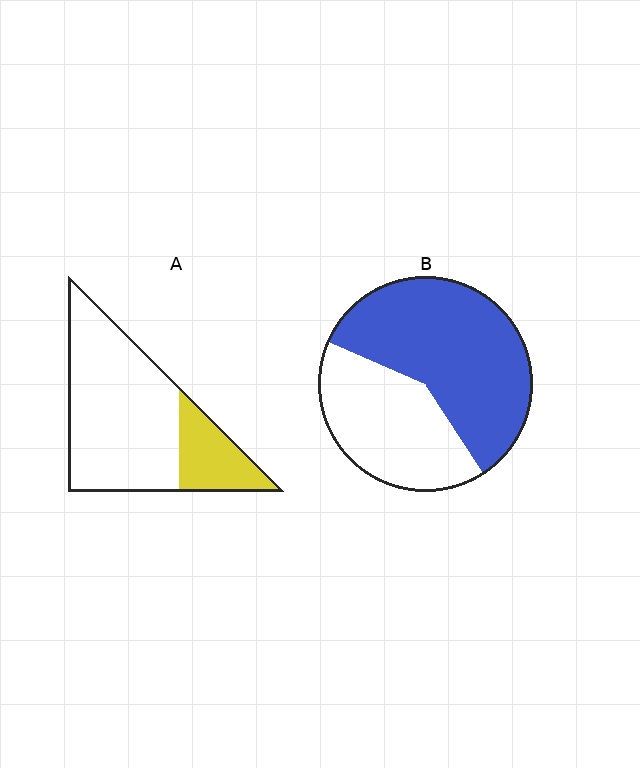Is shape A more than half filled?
No.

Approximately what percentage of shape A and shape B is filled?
A is approximately 25% and B is approximately 60%.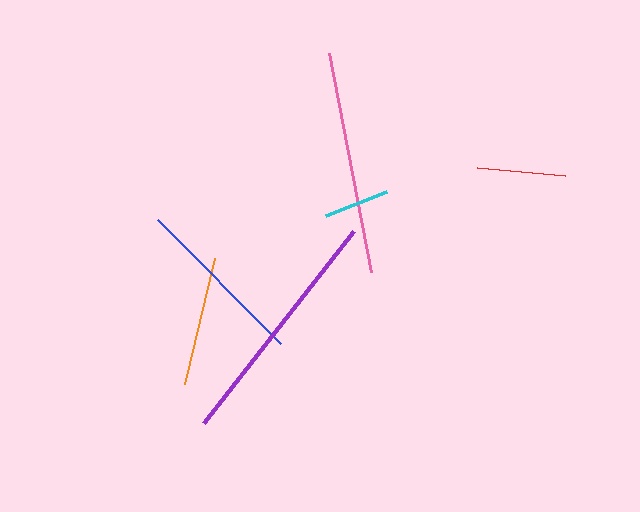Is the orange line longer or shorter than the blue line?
The blue line is longer than the orange line.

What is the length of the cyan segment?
The cyan segment is approximately 65 pixels long.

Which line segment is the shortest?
The cyan line is the shortest at approximately 65 pixels.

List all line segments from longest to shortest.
From longest to shortest: purple, pink, blue, orange, red, cyan.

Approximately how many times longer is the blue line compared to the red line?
The blue line is approximately 2.0 times the length of the red line.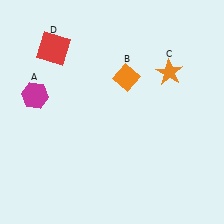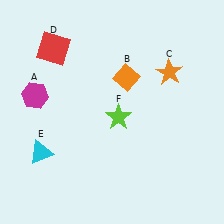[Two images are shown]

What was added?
A cyan triangle (E), a lime star (F) were added in Image 2.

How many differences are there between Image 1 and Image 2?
There are 2 differences between the two images.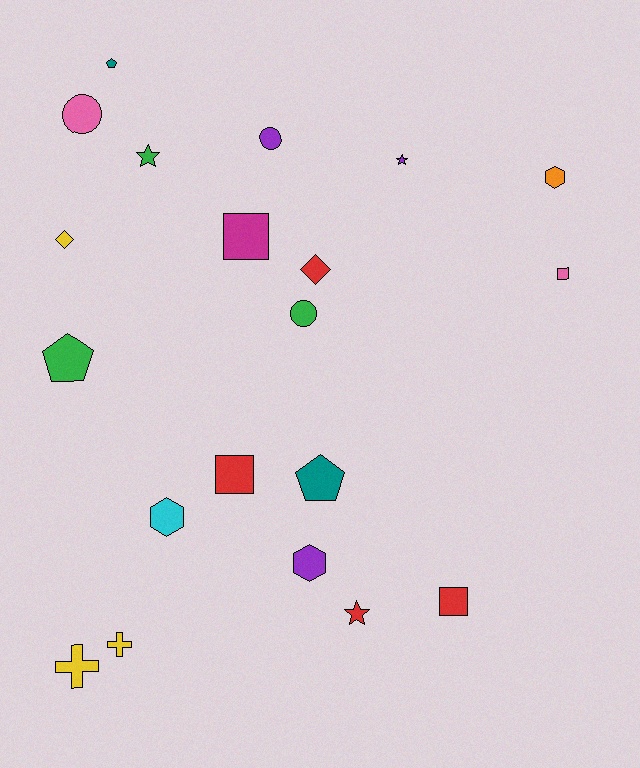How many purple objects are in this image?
There are 3 purple objects.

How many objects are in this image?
There are 20 objects.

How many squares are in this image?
There are 4 squares.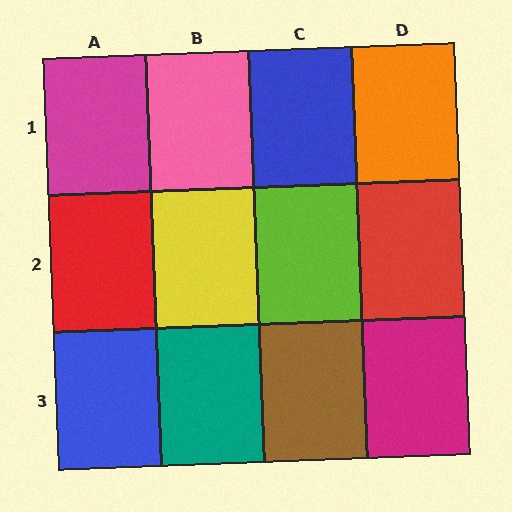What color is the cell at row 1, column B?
Pink.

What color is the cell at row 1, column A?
Magenta.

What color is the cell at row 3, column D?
Magenta.